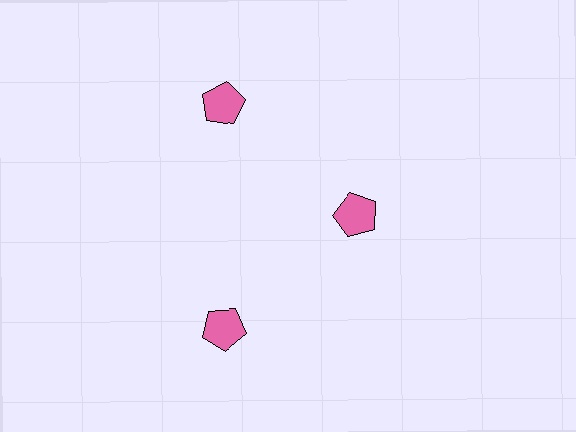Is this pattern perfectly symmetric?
No. The 3 pink pentagons are arranged in a ring, but one element near the 3 o'clock position is pulled inward toward the center, breaking the 3-fold rotational symmetry.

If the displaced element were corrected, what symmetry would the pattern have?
It would have 3-fold rotational symmetry — the pattern would map onto itself every 120 degrees.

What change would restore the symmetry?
The symmetry would be restored by moving it outward, back onto the ring so that all 3 pentagons sit at equal angles and equal distance from the center.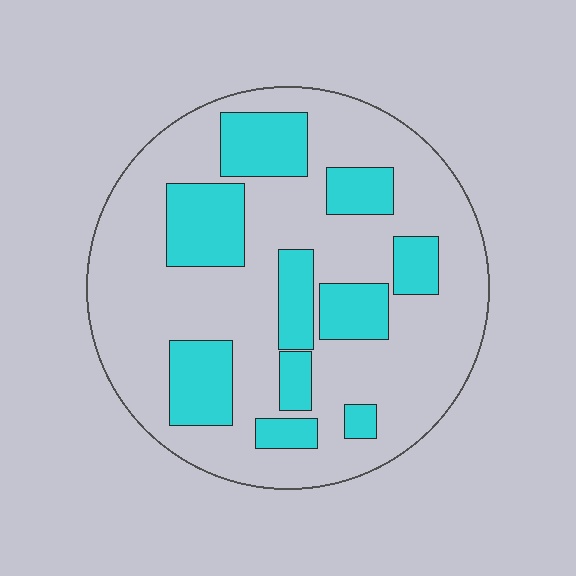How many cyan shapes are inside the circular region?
10.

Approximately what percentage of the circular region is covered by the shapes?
Approximately 30%.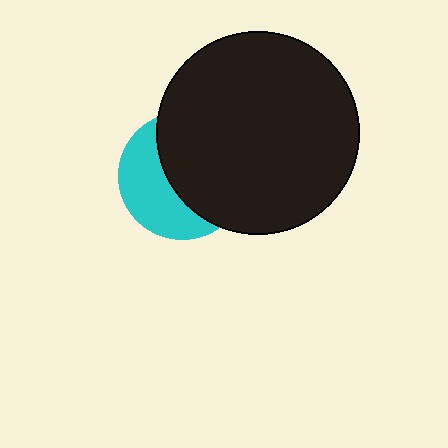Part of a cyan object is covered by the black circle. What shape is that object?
It is a circle.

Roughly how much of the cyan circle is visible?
A small part of it is visible (roughly 42%).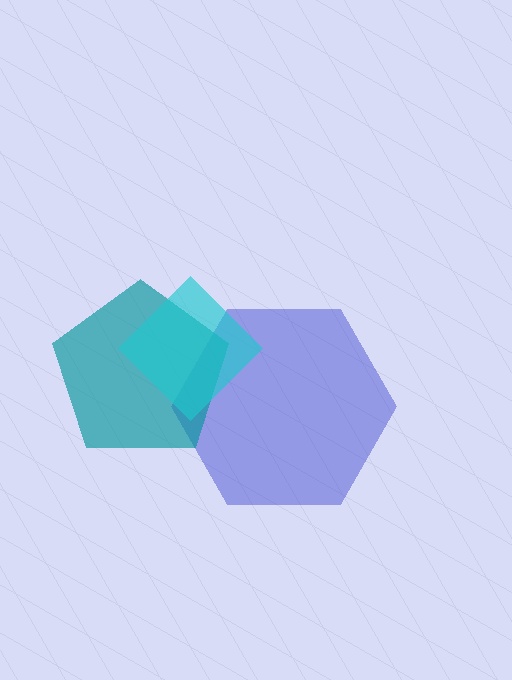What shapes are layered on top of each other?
The layered shapes are: a blue hexagon, a teal pentagon, a cyan diamond.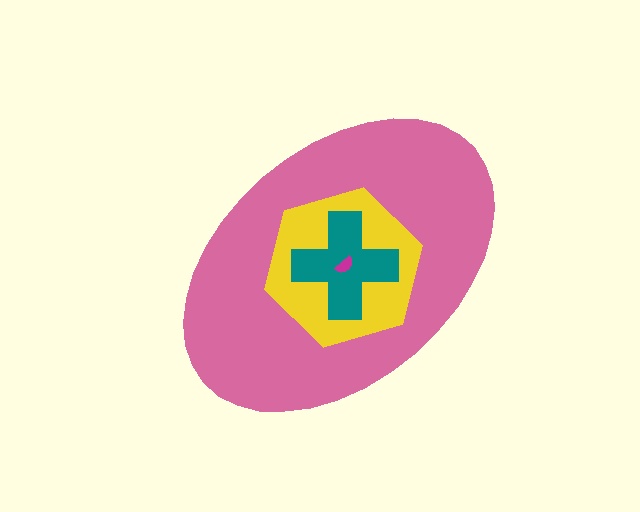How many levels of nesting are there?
4.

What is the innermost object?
The magenta semicircle.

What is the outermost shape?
The pink ellipse.